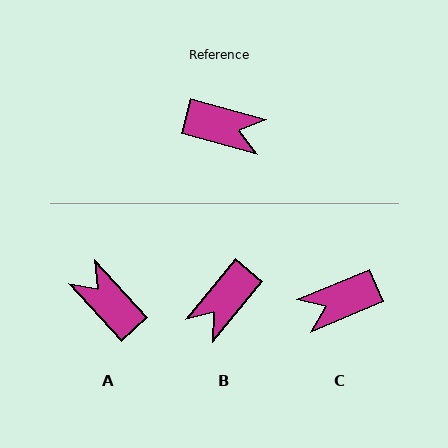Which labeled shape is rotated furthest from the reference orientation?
A, about 148 degrees away.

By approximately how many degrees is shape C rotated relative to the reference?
Approximately 142 degrees clockwise.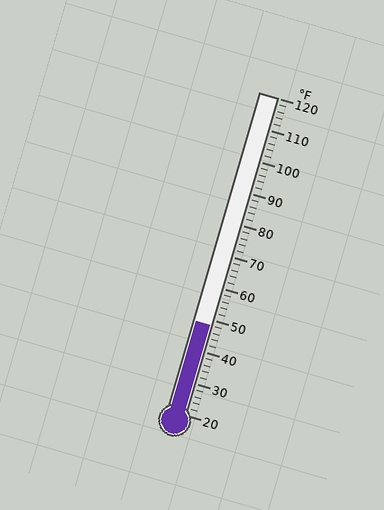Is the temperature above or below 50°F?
The temperature is below 50°F.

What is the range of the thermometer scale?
The thermometer scale ranges from 20°F to 120°F.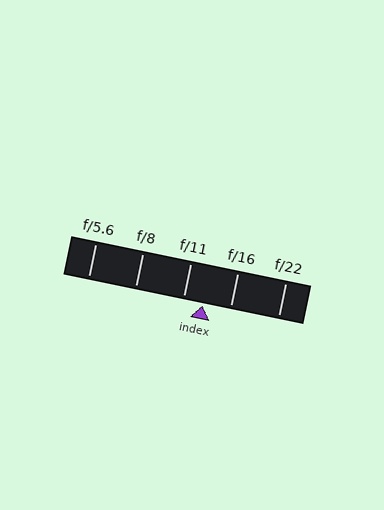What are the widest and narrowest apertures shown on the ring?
The widest aperture shown is f/5.6 and the narrowest is f/22.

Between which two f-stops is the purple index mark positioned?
The index mark is between f/11 and f/16.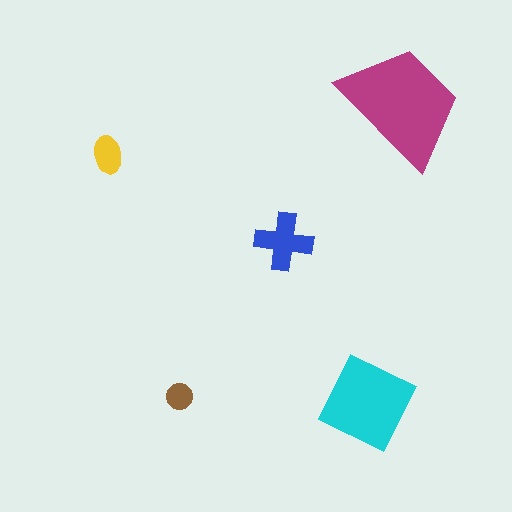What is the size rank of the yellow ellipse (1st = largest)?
4th.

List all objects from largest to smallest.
The magenta trapezoid, the cyan diamond, the blue cross, the yellow ellipse, the brown circle.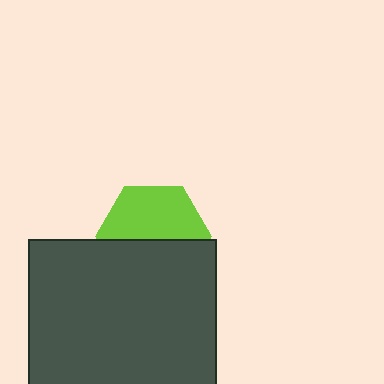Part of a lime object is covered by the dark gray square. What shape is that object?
It is a hexagon.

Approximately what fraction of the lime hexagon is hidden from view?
Roughly 46% of the lime hexagon is hidden behind the dark gray square.